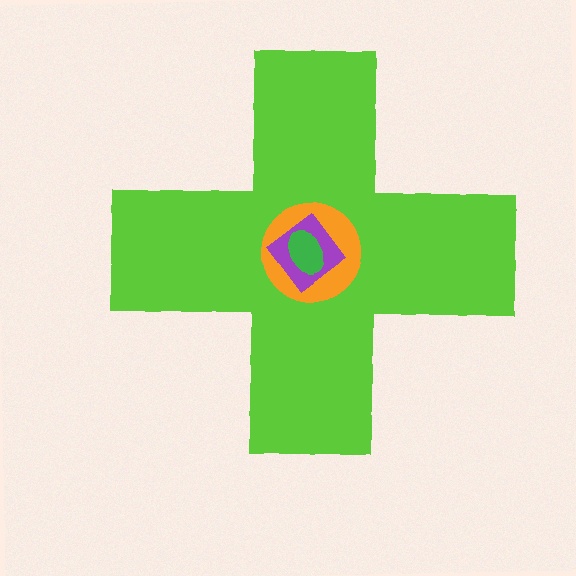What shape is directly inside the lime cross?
The orange circle.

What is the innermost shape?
The green ellipse.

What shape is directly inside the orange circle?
The purple diamond.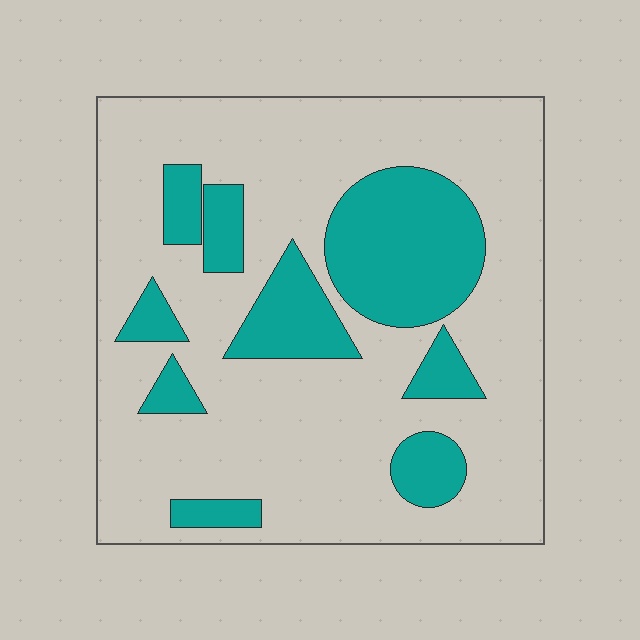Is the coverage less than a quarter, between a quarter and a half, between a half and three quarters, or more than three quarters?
Between a quarter and a half.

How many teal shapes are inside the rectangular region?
9.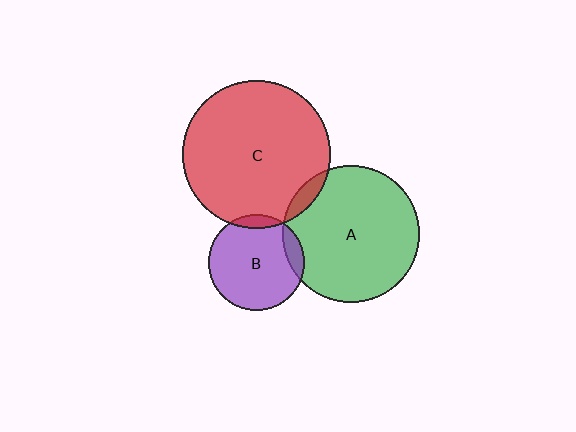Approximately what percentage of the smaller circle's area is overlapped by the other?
Approximately 5%.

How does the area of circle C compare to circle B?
Approximately 2.4 times.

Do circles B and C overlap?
Yes.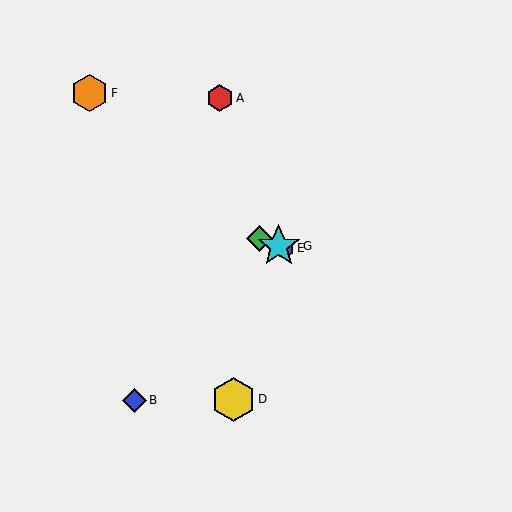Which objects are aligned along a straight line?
Objects C, E, G are aligned along a straight line.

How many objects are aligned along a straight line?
3 objects (C, E, G) are aligned along a straight line.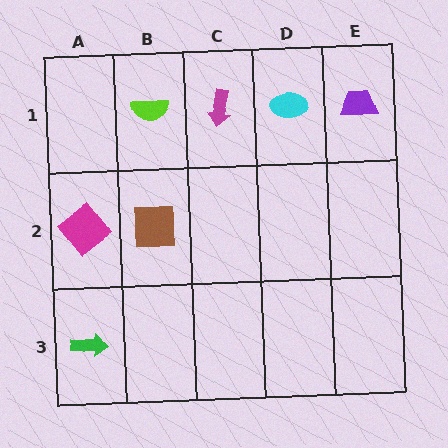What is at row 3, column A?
A green arrow.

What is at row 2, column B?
A brown square.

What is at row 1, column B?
A lime semicircle.